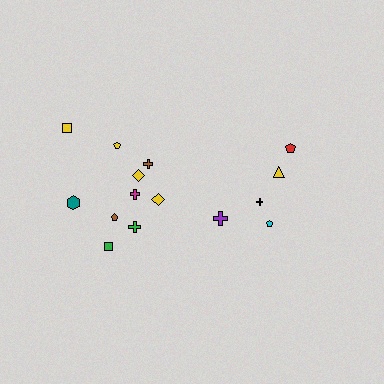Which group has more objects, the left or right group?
The left group.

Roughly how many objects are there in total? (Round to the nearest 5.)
Roughly 15 objects in total.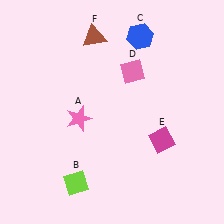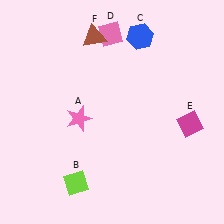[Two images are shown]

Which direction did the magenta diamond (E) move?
The magenta diamond (E) moved right.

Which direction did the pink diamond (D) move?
The pink diamond (D) moved up.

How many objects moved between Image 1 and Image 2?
2 objects moved between the two images.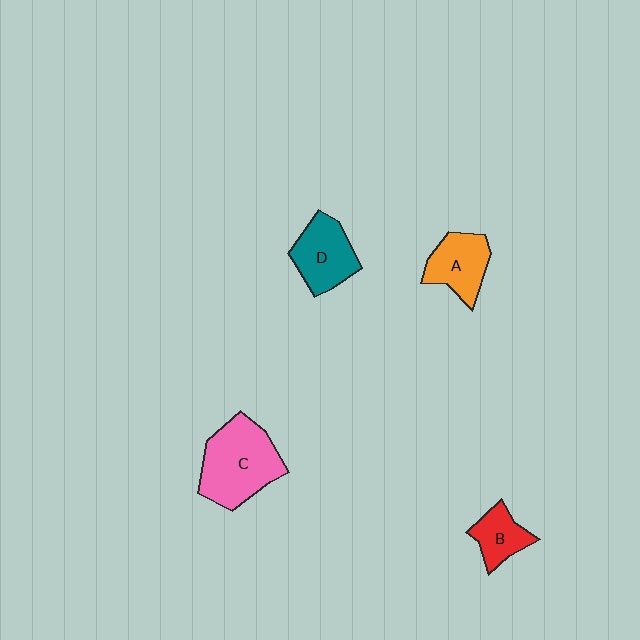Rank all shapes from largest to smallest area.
From largest to smallest: C (pink), D (teal), A (orange), B (red).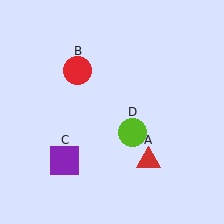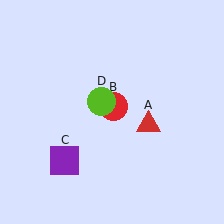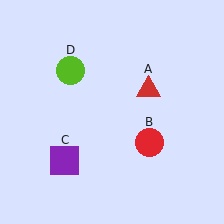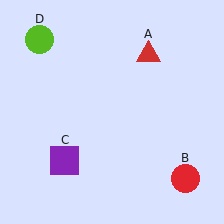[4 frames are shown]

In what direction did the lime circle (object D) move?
The lime circle (object D) moved up and to the left.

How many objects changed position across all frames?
3 objects changed position: red triangle (object A), red circle (object B), lime circle (object D).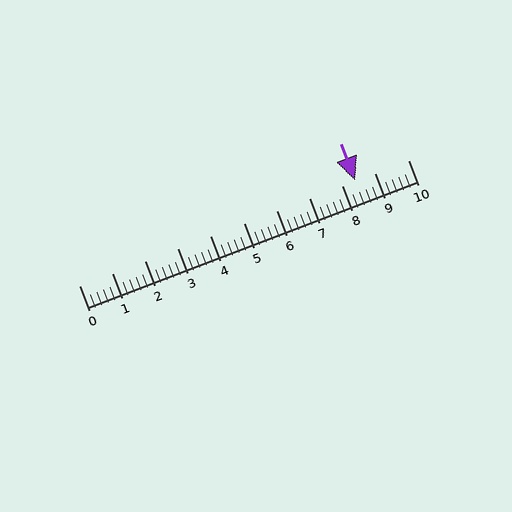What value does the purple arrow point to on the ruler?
The purple arrow points to approximately 8.4.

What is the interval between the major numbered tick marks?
The major tick marks are spaced 1 units apart.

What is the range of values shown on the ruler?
The ruler shows values from 0 to 10.